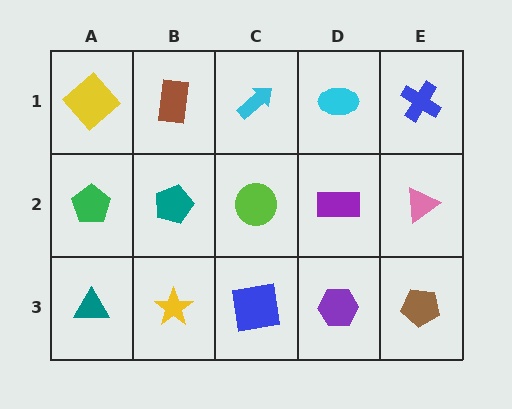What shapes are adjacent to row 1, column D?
A purple rectangle (row 2, column D), a cyan arrow (row 1, column C), a blue cross (row 1, column E).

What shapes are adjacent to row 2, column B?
A brown rectangle (row 1, column B), a yellow star (row 3, column B), a green pentagon (row 2, column A), a lime circle (row 2, column C).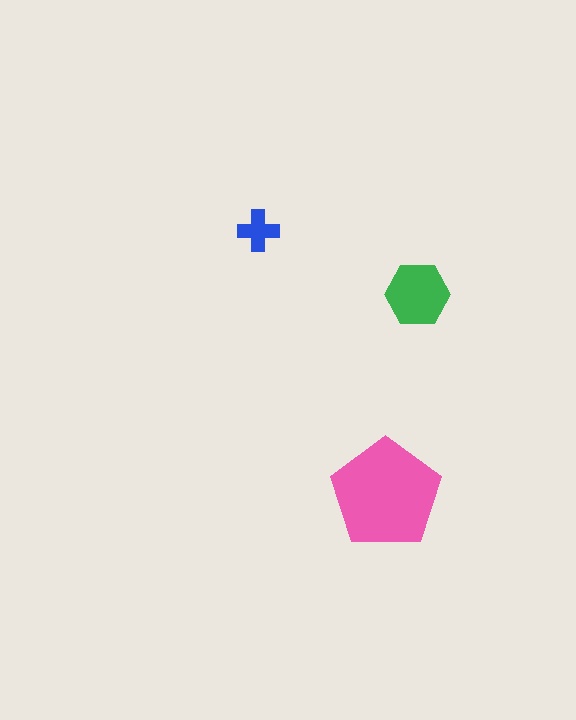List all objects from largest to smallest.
The pink pentagon, the green hexagon, the blue cross.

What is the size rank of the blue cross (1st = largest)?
3rd.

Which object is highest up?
The blue cross is topmost.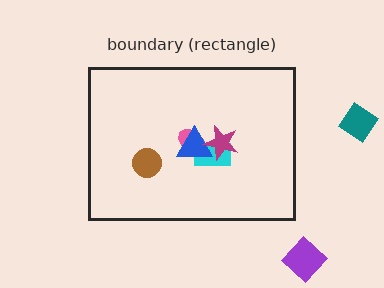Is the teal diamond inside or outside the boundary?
Outside.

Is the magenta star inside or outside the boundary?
Inside.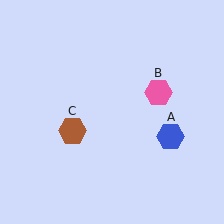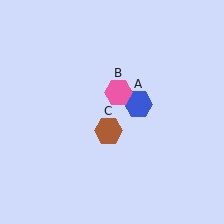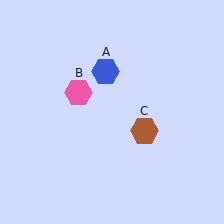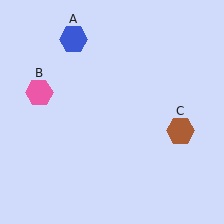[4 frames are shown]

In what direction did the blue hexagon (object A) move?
The blue hexagon (object A) moved up and to the left.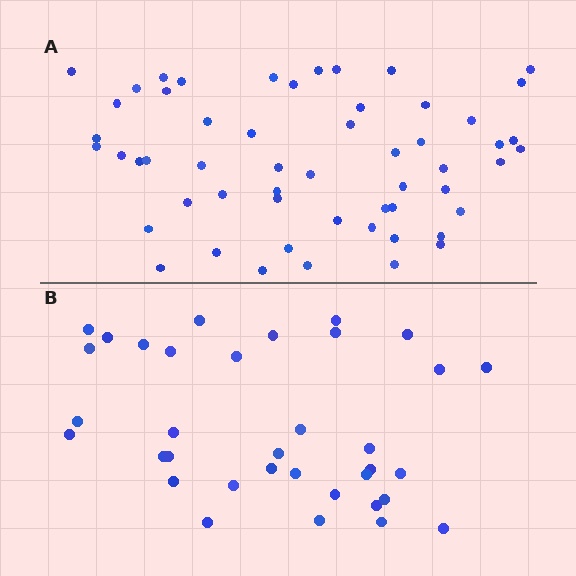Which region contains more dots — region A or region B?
Region A (the top region) has more dots.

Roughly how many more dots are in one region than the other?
Region A has approximately 20 more dots than region B.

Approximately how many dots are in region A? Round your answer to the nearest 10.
About 60 dots. (The exact count is 55, which rounds to 60.)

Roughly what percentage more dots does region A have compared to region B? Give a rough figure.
About 55% more.